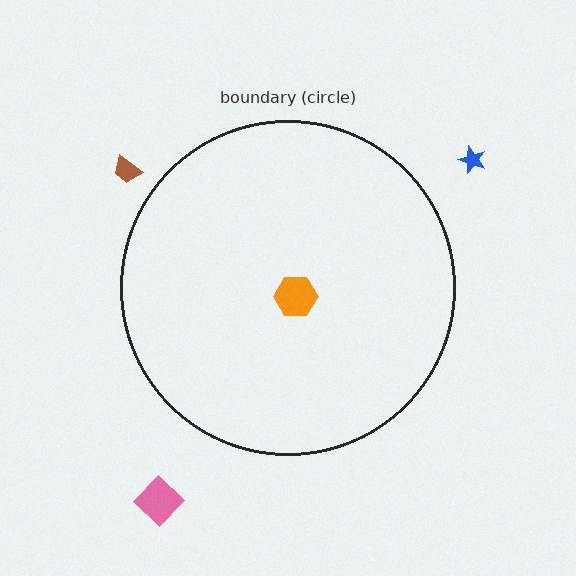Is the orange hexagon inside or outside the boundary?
Inside.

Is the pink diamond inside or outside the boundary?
Outside.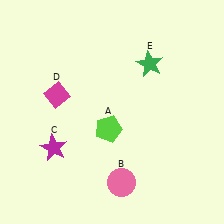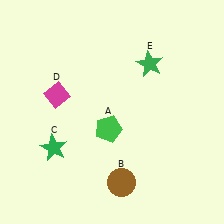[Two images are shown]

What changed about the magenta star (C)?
In Image 1, C is magenta. In Image 2, it changed to green.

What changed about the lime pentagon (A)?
In Image 1, A is lime. In Image 2, it changed to green.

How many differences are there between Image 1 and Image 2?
There are 3 differences between the two images.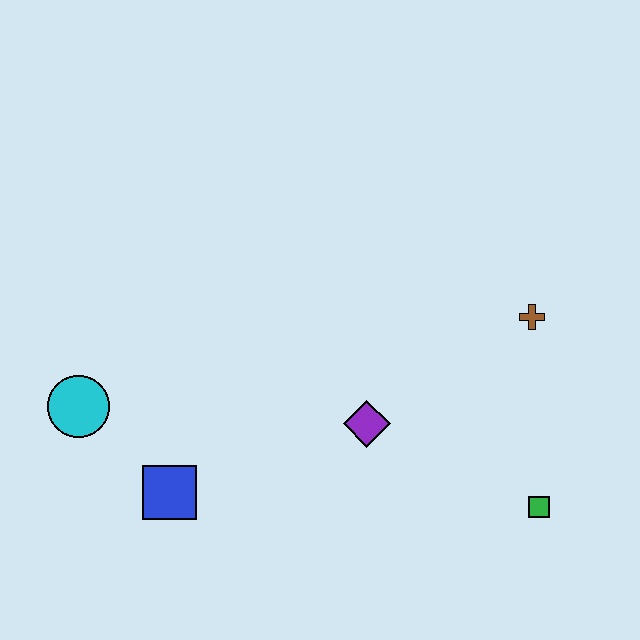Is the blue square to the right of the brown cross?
No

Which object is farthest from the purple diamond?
The cyan circle is farthest from the purple diamond.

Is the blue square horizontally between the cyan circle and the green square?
Yes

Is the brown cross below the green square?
No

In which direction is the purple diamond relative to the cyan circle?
The purple diamond is to the right of the cyan circle.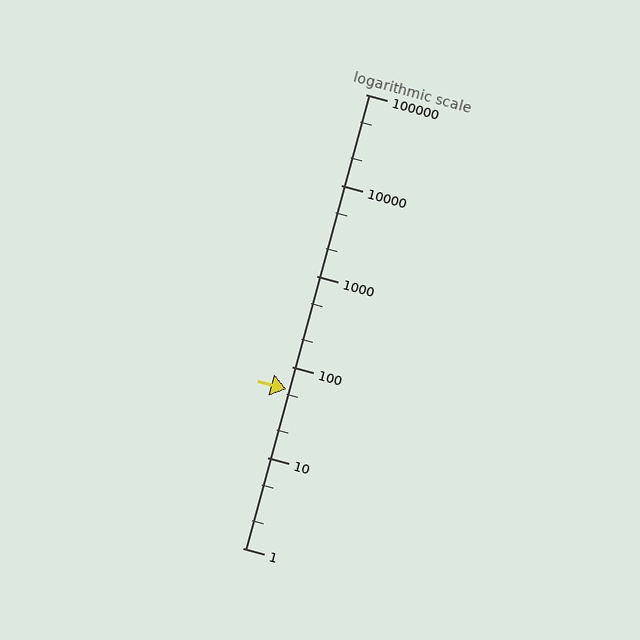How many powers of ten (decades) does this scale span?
The scale spans 5 decades, from 1 to 100000.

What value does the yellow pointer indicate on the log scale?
The pointer indicates approximately 56.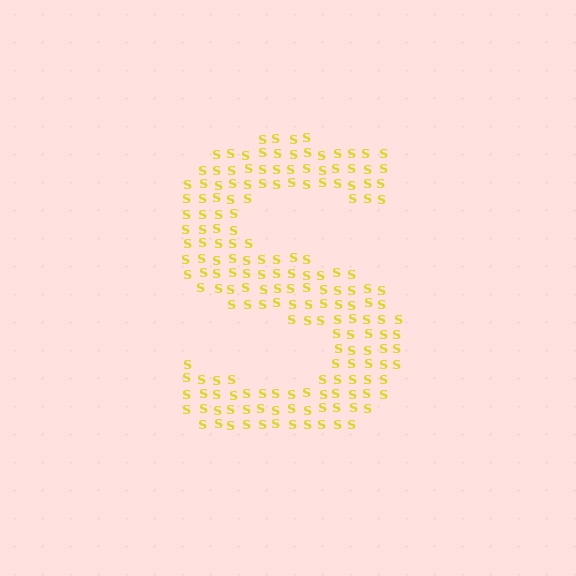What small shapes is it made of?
It is made of small letter S's.